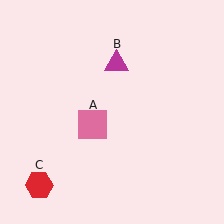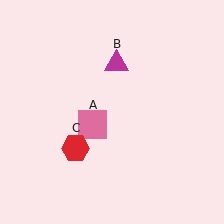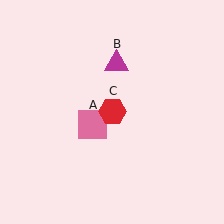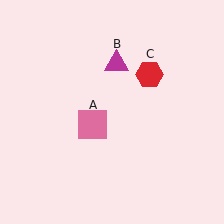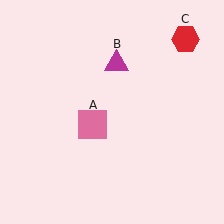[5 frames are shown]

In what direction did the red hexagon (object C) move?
The red hexagon (object C) moved up and to the right.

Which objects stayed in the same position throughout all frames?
Pink square (object A) and magenta triangle (object B) remained stationary.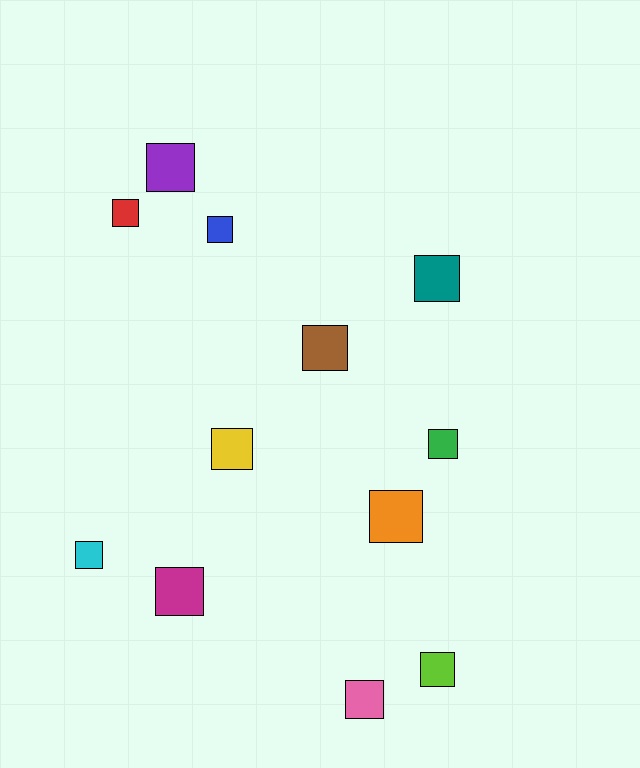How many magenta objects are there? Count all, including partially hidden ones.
There is 1 magenta object.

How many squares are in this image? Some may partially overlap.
There are 12 squares.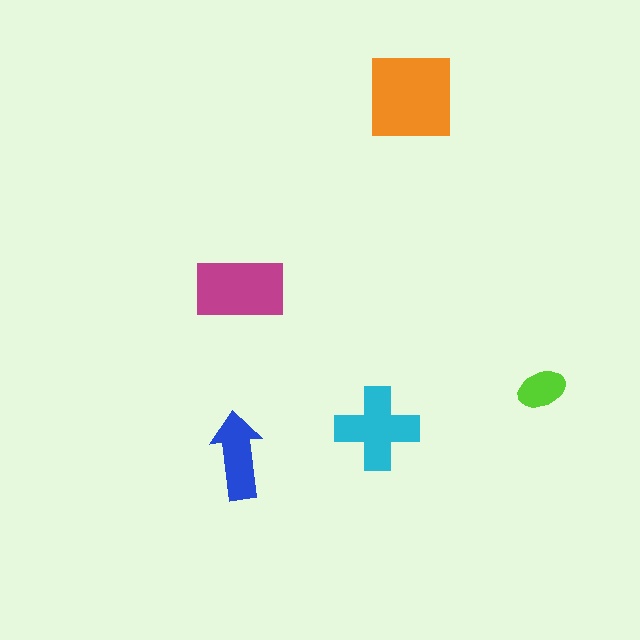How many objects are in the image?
There are 5 objects in the image.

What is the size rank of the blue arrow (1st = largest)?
4th.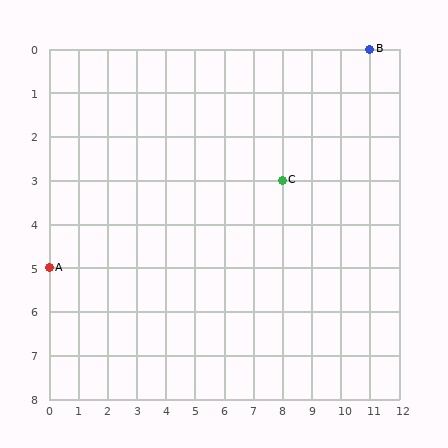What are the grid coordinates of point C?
Point C is at grid coordinates (8, 3).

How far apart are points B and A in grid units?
Points B and A are 11 columns and 5 rows apart (about 12.1 grid units diagonally).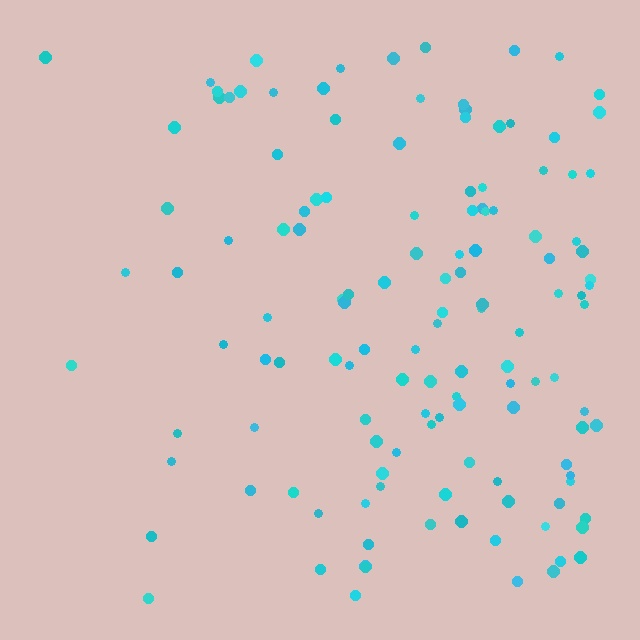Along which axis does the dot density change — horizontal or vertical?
Horizontal.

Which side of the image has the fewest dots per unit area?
The left.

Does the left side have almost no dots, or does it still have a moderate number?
Still a moderate number, just noticeably fewer than the right.